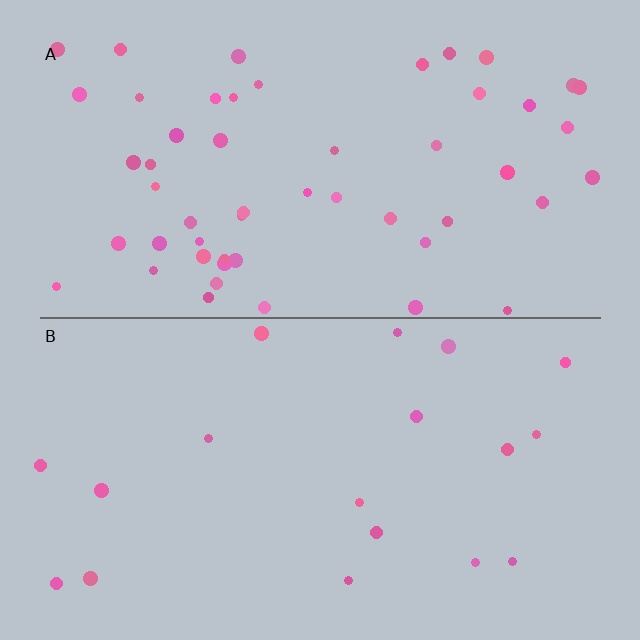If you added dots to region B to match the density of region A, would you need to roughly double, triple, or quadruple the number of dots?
Approximately triple.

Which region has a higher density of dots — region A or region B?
A (the top).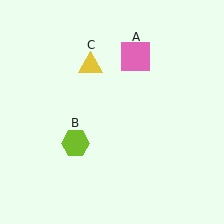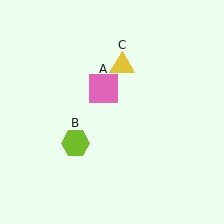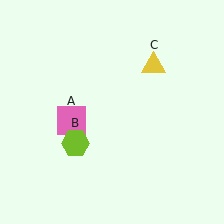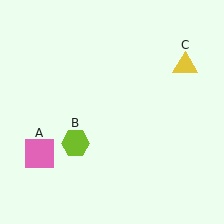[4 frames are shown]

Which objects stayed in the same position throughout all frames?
Lime hexagon (object B) remained stationary.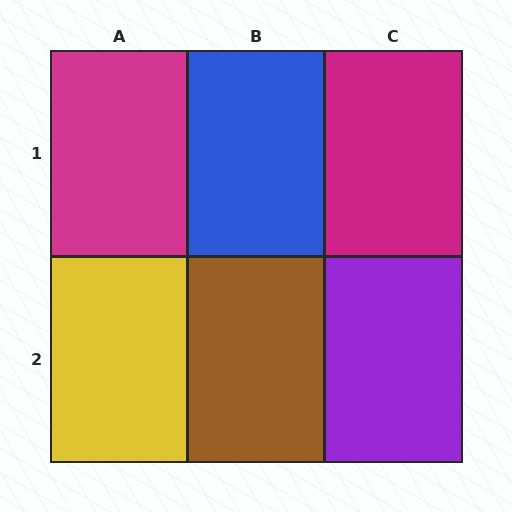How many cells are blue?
1 cell is blue.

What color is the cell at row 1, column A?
Magenta.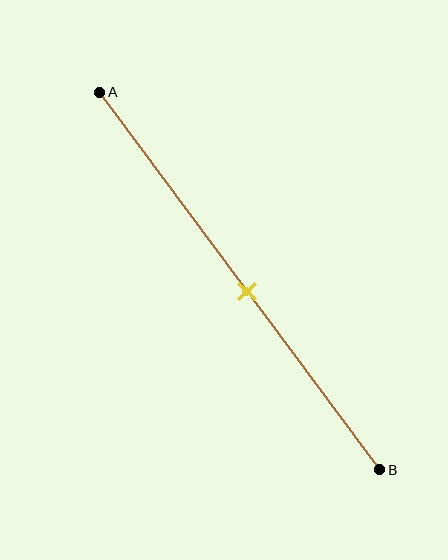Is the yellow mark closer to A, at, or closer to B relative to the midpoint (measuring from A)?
The yellow mark is approximately at the midpoint of segment AB.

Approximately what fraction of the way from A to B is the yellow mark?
The yellow mark is approximately 55% of the way from A to B.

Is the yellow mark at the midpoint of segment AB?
Yes, the mark is approximately at the midpoint.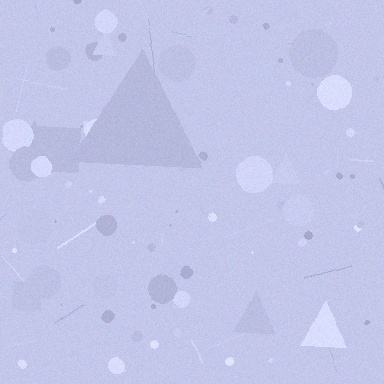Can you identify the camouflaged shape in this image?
The camouflaged shape is a triangle.